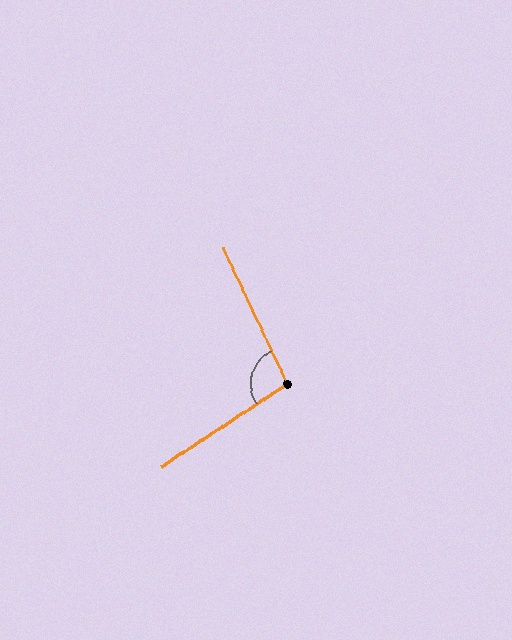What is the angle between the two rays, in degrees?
Approximately 98 degrees.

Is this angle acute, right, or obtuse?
It is obtuse.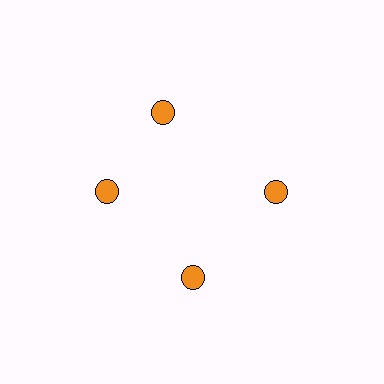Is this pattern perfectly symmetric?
No. The 4 orange circles are arranged in a ring, but one element near the 12 o'clock position is rotated out of alignment along the ring, breaking the 4-fold rotational symmetry.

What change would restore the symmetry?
The symmetry would be restored by rotating it back into even spacing with its neighbors so that all 4 circles sit at equal angles and equal distance from the center.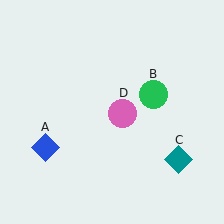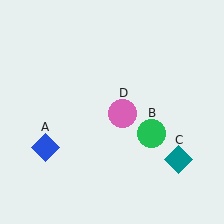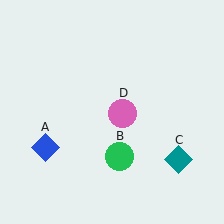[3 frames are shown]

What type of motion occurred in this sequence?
The green circle (object B) rotated clockwise around the center of the scene.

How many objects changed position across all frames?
1 object changed position: green circle (object B).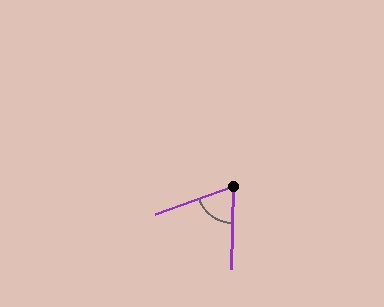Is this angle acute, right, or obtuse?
It is acute.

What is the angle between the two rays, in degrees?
Approximately 69 degrees.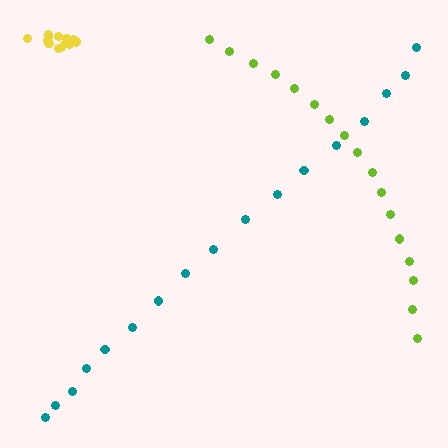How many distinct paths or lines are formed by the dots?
There are 3 distinct paths.